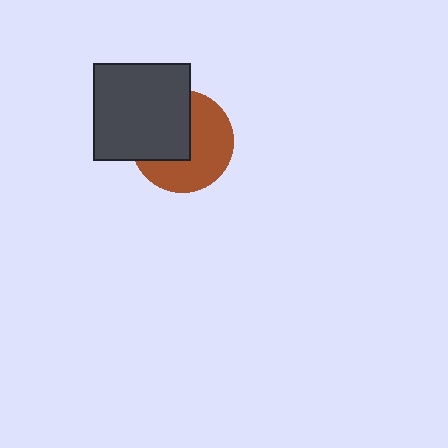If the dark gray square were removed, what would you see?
You would see the complete brown circle.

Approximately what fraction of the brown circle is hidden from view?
Roughly 45% of the brown circle is hidden behind the dark gray square.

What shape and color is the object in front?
The object in front is a dark gray square.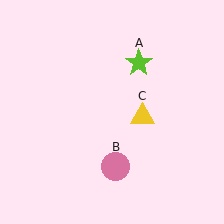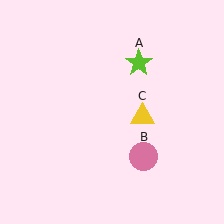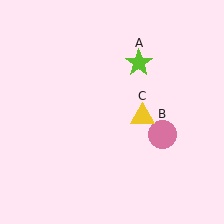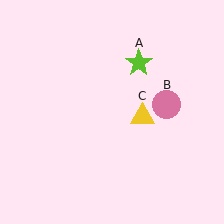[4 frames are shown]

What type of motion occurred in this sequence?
The pink circle (object B) rotated counterclockwise around the center of the scene.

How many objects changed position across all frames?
1 object changed position: pink circle (object B).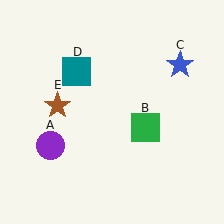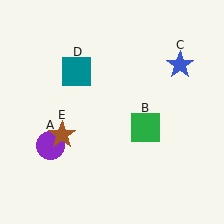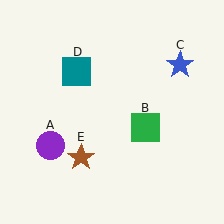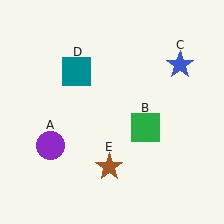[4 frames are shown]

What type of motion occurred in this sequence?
The brown star (object E) rotated counterclockwise around the center of the scene.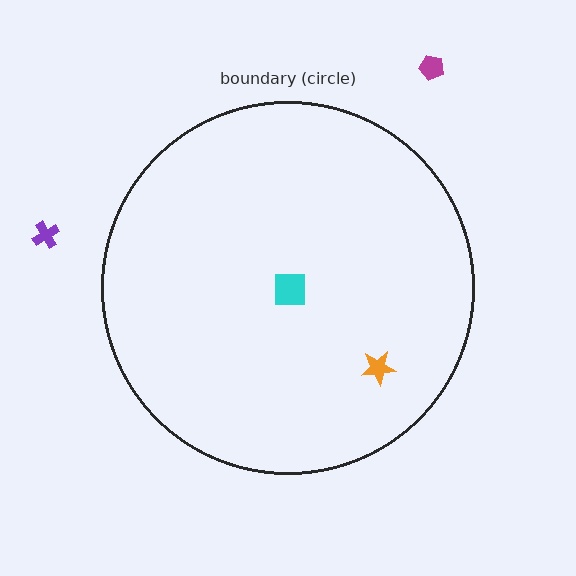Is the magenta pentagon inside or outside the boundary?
Outside.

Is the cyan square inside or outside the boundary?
Inside.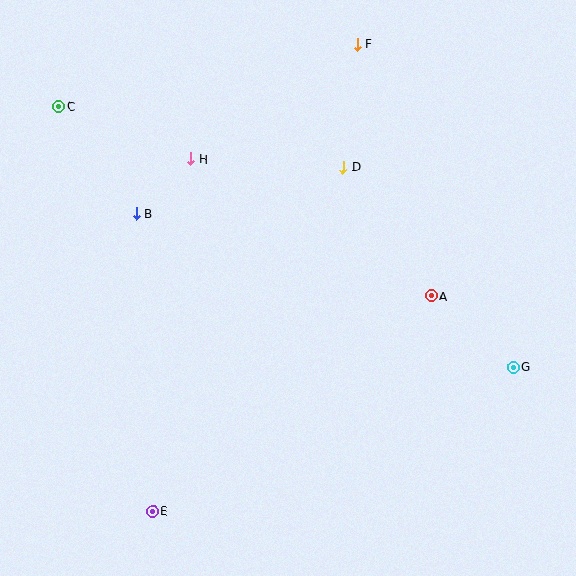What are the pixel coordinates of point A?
Point A is at (431, 296).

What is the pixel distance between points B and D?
The distance between B and D is 212 pixels.